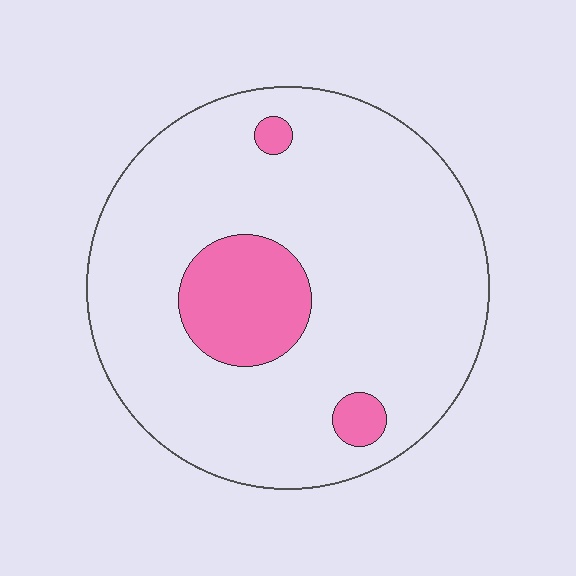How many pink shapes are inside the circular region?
3.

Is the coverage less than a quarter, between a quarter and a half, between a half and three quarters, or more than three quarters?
Less than a quarter.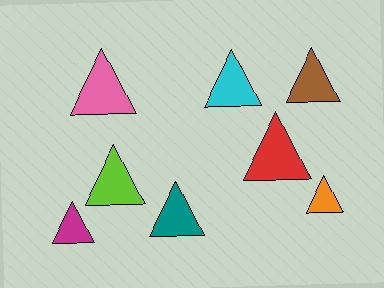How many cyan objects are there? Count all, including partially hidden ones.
There is 1 cyan object.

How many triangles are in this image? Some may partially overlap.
There are 8 triangles.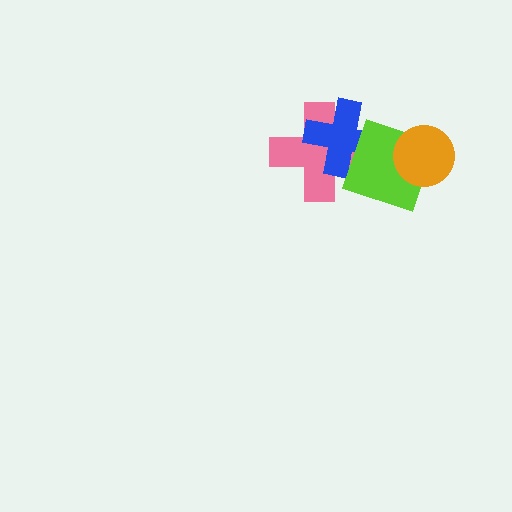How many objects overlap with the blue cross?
2 objects overlap with the blue cross.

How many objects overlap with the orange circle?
1 object overlaps with the orange circle.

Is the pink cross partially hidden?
Yes, it is partially covered by another shape.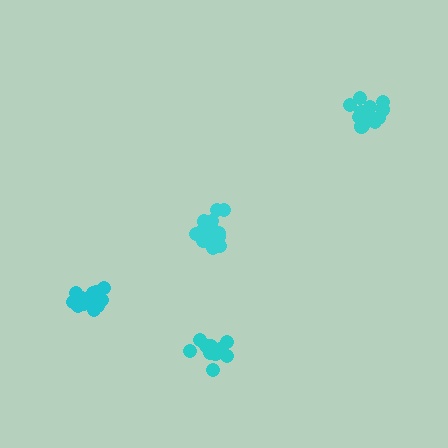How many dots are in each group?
Group 1: 20 dots, Group 2: 16 dots, Group 3: 17 dots, Group 4: 18 dots (71 total).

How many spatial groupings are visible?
There are 4 spatial groupings.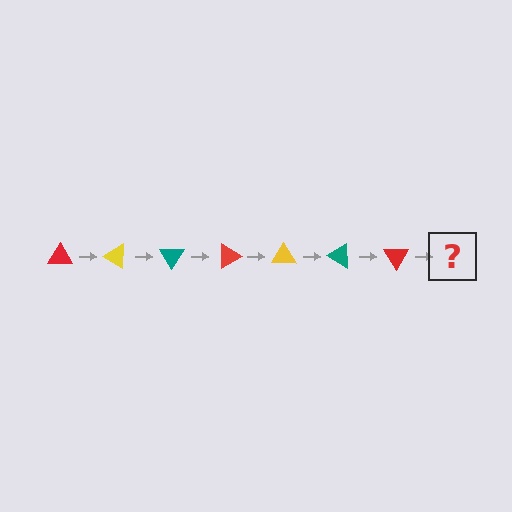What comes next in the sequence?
The next element should be a yellow triangle, rotated 210 degrees from the start.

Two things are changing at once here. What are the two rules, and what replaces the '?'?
The two rules are that it rotates 30 degrees each step and the color cycles through red, yellow, and teal. The '?' should be a yellow triangle, rotated 210 degrees from the start.